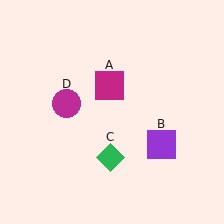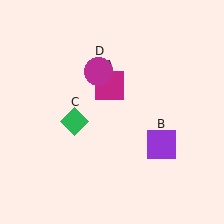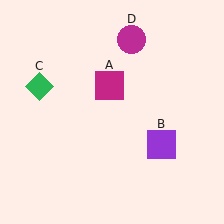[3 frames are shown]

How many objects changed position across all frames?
2 objects changed position: green diamond (object C), magenta circle (object D).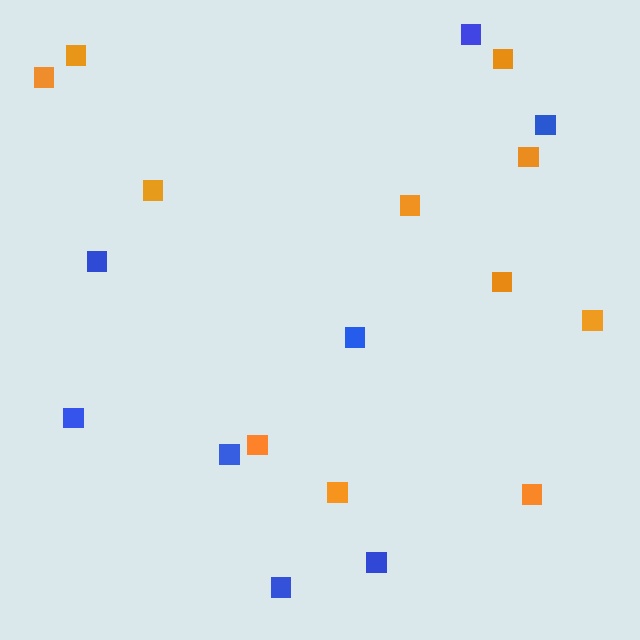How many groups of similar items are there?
There are 2 groups: one group of orange squares (11) and one group of blue squares (8).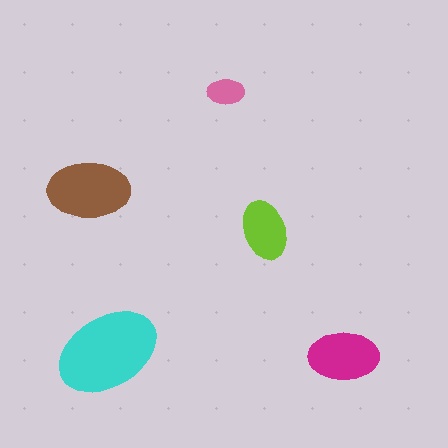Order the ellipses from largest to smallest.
the cyan one, the brown one, the magenta one, the lime one, the pink one.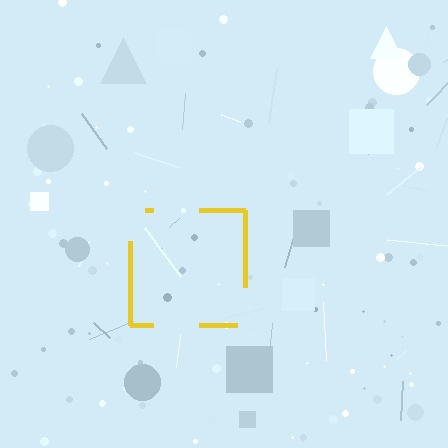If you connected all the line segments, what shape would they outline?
They would outline a square.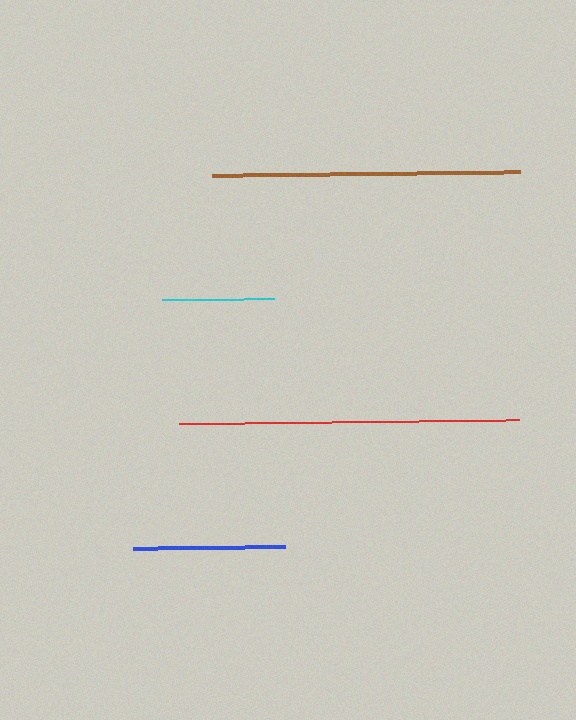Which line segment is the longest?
The red line is the longest at approximately 340 pixels.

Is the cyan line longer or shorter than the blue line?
The blue line is longer than the cyan line.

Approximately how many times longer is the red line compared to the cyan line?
The red line is approximately 3.0 times the length of the cyan line.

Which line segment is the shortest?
The cyan line is the shortest at approximately 112 pixels.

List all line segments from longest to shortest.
From longest to shortest: red, brown, blue, cyan.